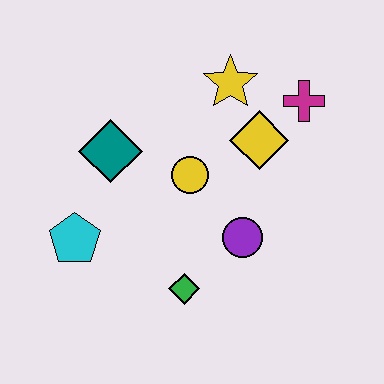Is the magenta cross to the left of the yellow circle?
No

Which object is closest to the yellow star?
The yellow diamond is closest to the yellow star.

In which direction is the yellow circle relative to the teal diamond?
The yellow circle is to the right of the teal diamond.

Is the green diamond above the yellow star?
No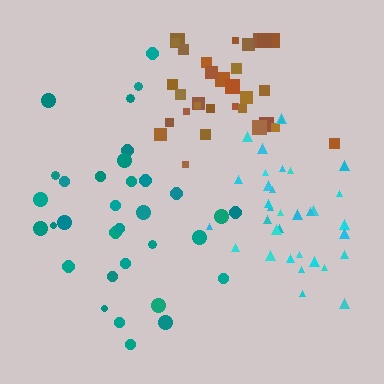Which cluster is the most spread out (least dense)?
Teal.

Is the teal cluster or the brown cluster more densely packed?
Brown.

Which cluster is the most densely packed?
Brown.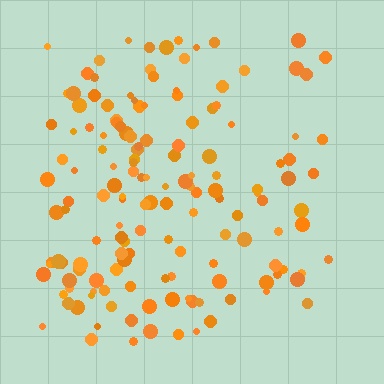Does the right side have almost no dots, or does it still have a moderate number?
Still a moderate number, just noticeably fewer than the left.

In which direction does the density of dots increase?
From right to left, with the left side densest.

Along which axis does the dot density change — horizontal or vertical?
Horizontal.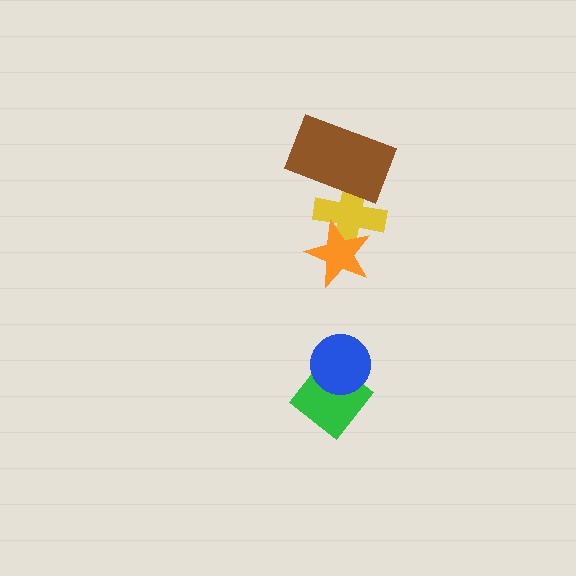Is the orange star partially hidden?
No, no other shape covers it.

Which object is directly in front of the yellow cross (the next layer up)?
The brown rectangle is directly in front of the yellow cross.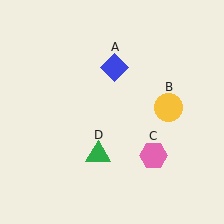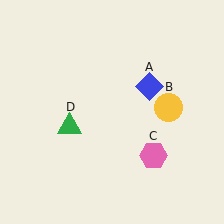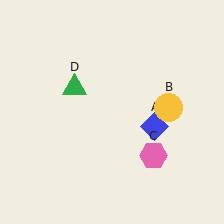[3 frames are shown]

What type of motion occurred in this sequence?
The blue diamond (object A), green triangle (object D) rotated clockwise around the center of the scene.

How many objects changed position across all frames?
2 objects changed position: blue diamond (object A), green triangle (object D).